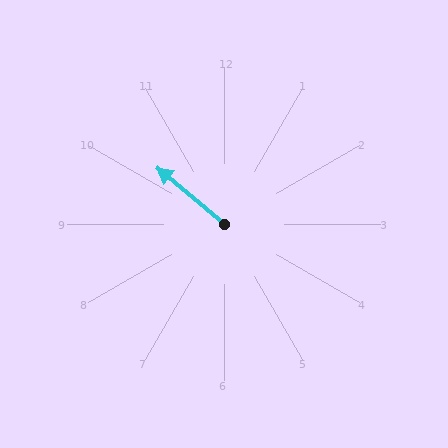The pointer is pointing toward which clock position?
Roughly 10 o'clock.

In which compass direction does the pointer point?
Northwest.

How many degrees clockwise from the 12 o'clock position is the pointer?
Approximately 310 degrees.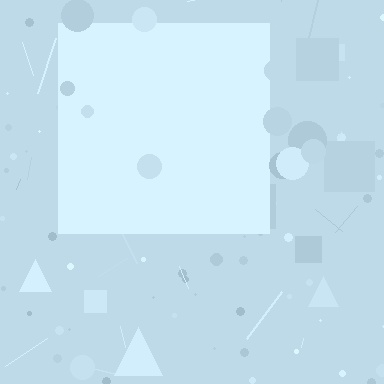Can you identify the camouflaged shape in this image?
The camouflaged shape is a square.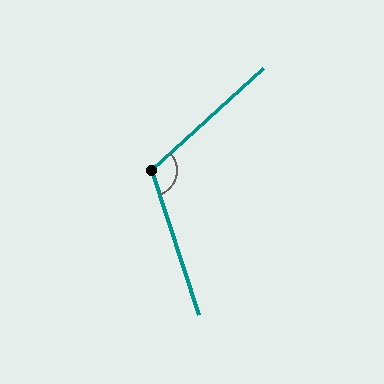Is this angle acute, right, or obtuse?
It is obtuse.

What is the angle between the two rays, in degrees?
Approximately 114 degrees.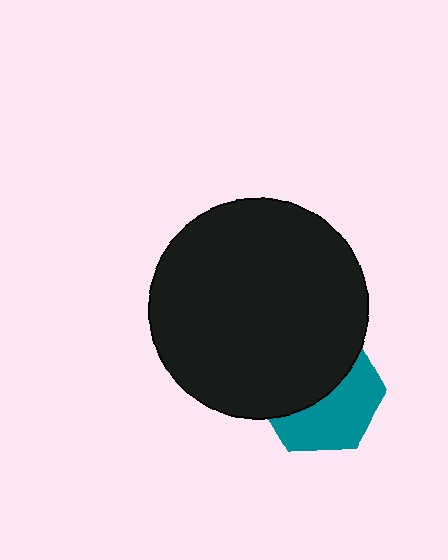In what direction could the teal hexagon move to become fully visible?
The teal hexagon could move down. That would shift it out from behind the black circle entirely.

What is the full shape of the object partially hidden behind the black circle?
The partially hidden object is a teal hexagon.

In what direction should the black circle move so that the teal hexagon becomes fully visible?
The black circle should move up. That is the shortest direction to clear the overlap and leave the teal hexagon fully visible.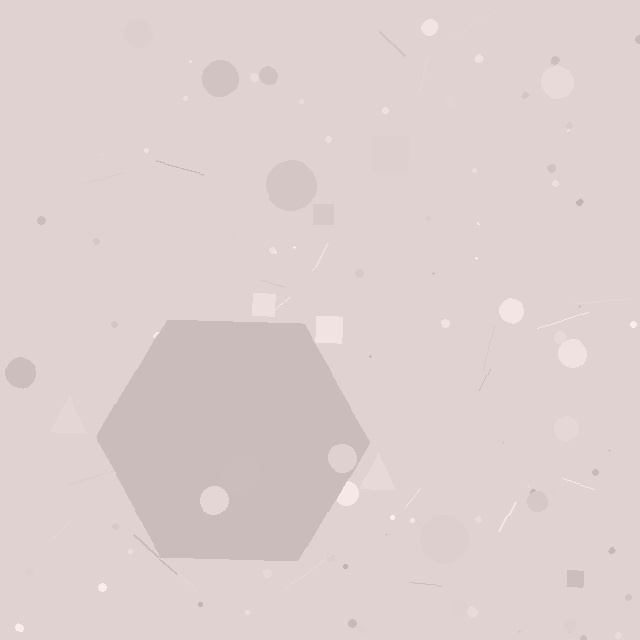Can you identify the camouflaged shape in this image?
The camouflaged shape is a hexagon.